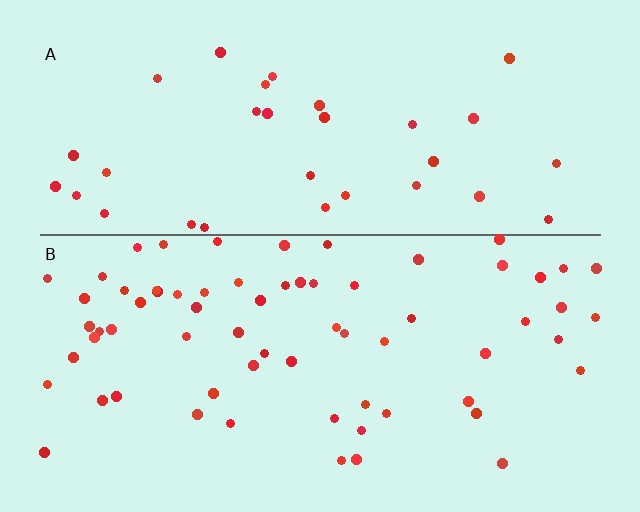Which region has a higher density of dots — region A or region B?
B (the bottom).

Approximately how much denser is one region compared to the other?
Approximately 2.0× — region B over region A.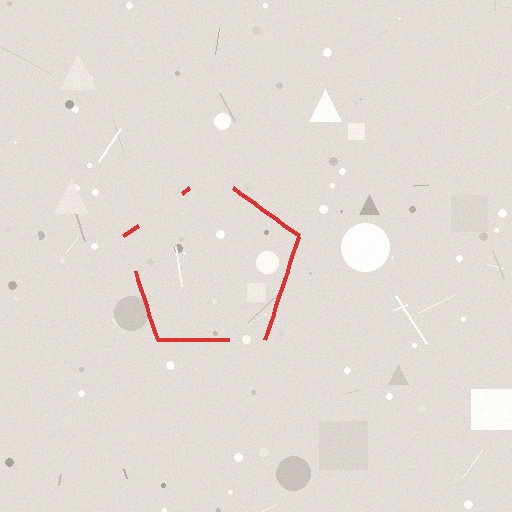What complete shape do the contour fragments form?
The contour fragments form a pentagon.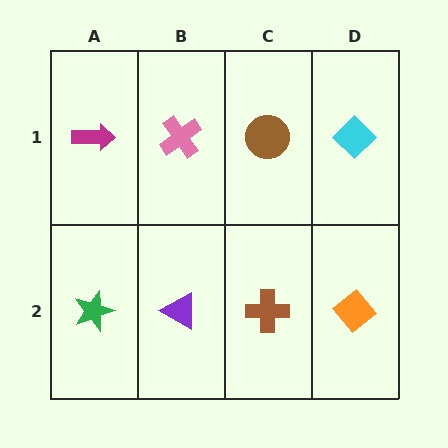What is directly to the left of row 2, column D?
A brown cross.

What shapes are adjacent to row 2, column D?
A cyan diamond (row 1, column D), a brown cross (row 2, column C).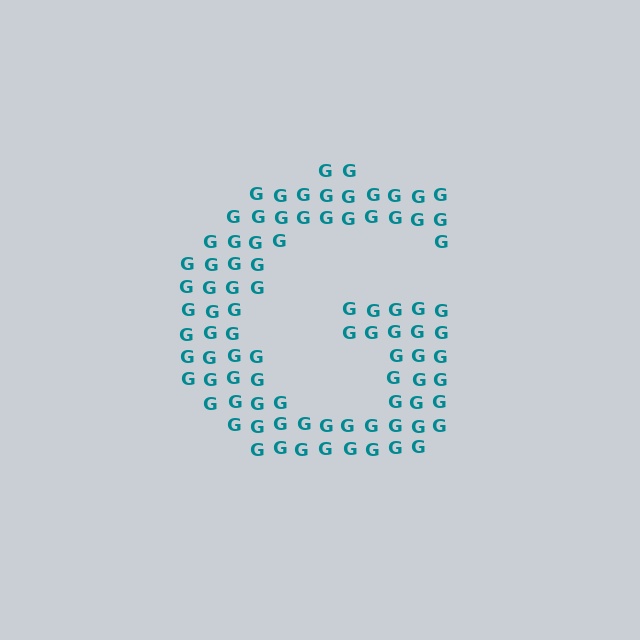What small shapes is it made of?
It is made of small letter G's.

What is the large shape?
The large shape is the letter G.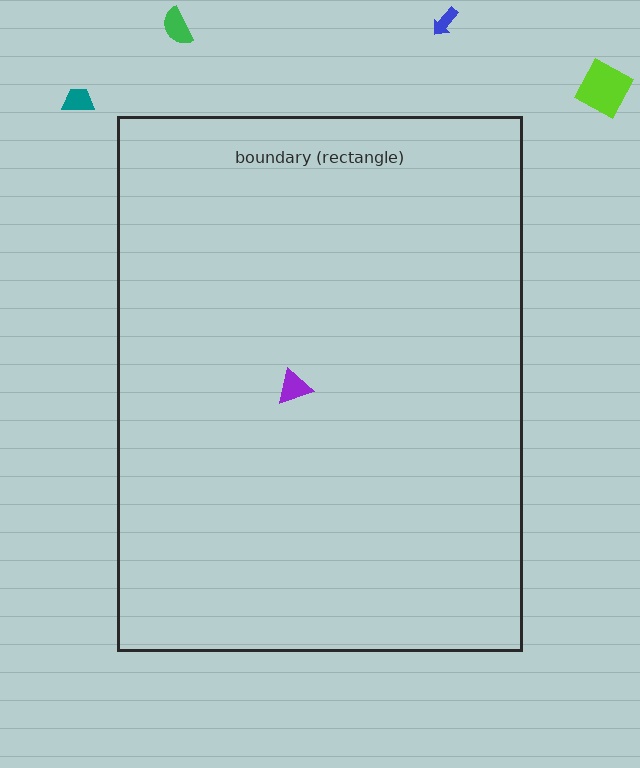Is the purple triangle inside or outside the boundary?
Inside.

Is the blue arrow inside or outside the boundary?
Outside.